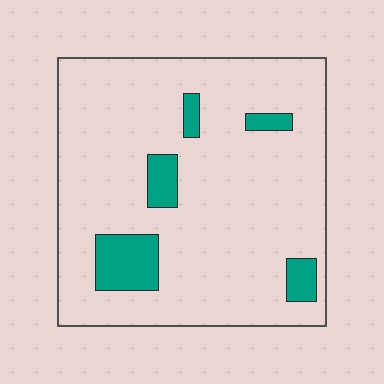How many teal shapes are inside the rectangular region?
5.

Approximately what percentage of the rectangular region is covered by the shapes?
Approximately 10%.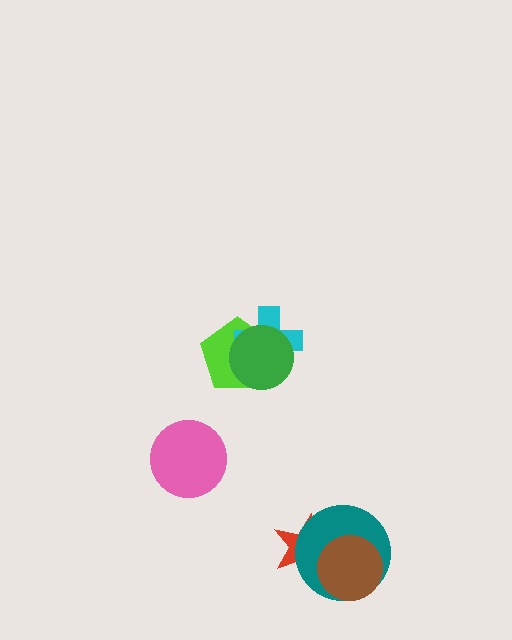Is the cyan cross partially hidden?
Yes, it is partially covered by another shape.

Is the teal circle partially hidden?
Yes, it is partially covered by another shape.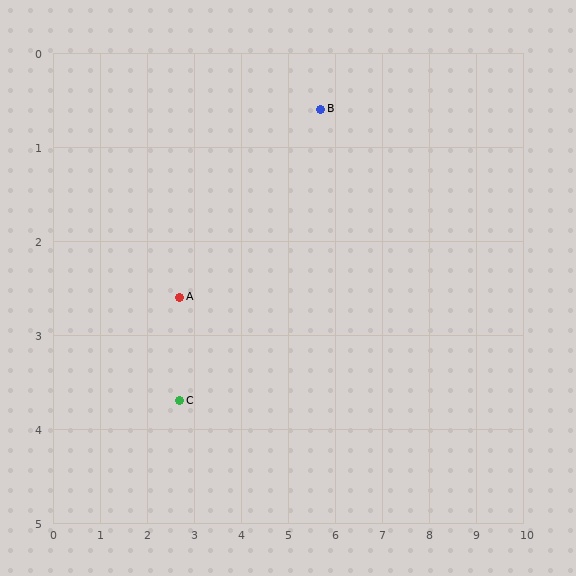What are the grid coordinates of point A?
Point A is at approximately (2.7, 2.6).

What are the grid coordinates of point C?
Point C is at approximately (2.7, 3.7).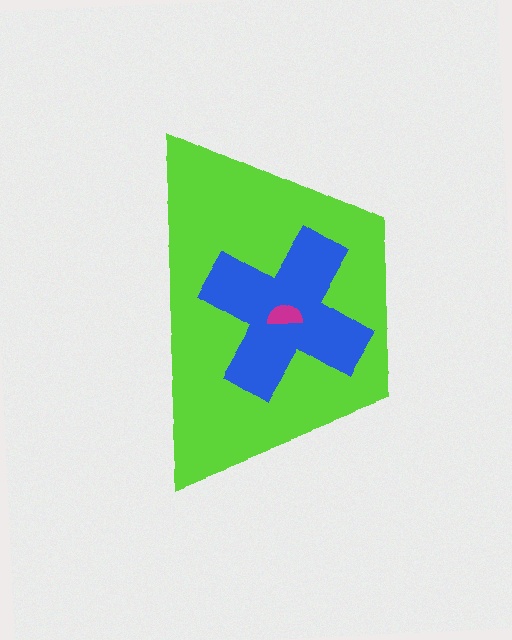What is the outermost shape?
The lime trapezoid.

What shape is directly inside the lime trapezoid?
The blue cross.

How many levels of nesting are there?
3.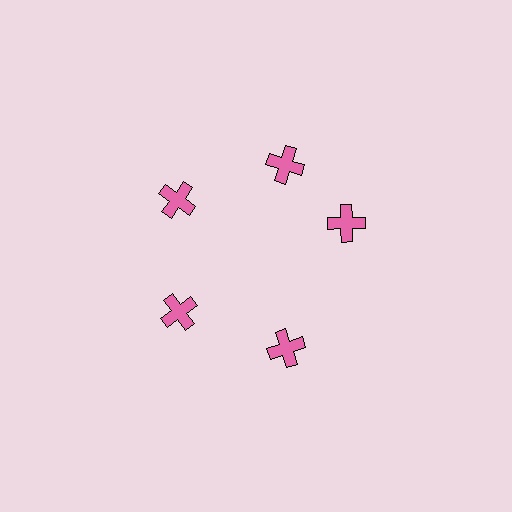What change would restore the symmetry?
The symmetry would be restored by rotating it back into even spacing with its neighbors so that all 5 crosses sit at equal angles and equal distance from the center.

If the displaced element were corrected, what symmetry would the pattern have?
It would have 5-fold rotational symmetry — the pattern would map onto itself every 72 degrees.